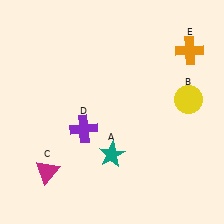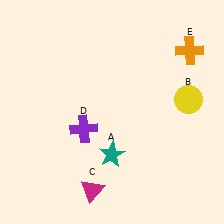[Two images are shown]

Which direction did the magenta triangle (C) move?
The magenta triangle (C) moved right.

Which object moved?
The magenta triangle (C) moved right.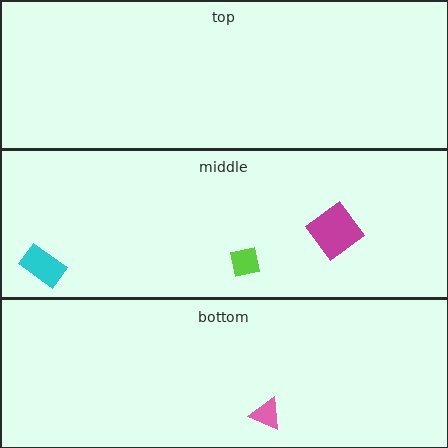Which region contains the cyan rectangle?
The middle region.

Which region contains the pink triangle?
The bottom region.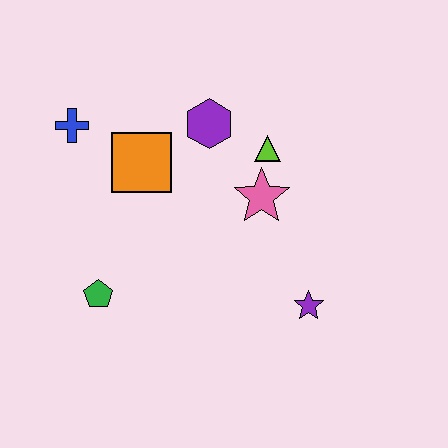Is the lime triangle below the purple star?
No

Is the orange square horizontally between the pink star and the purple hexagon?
No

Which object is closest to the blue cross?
The orange square is closest to the blue cross.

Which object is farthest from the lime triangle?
The green pentagon is farthest from the lime triangle.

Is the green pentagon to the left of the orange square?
Yes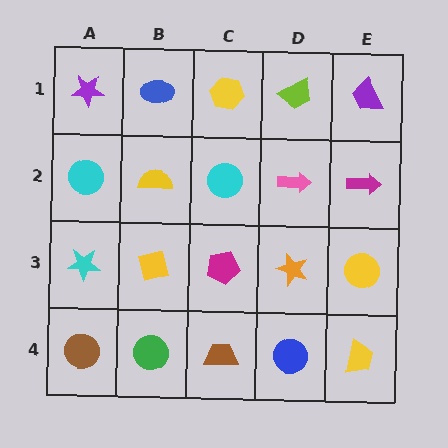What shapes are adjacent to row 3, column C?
A cyan circle (row 2, column C), a brown trapezoid (row 4, column C), a yellow square (row 3, column B), an orange star (row 3, column D).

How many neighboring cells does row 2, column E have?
3.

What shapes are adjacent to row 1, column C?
A cyan circle (row 2, column C), a blue ellipse (row 1, column B), a lime trapezoid (row 1, column D).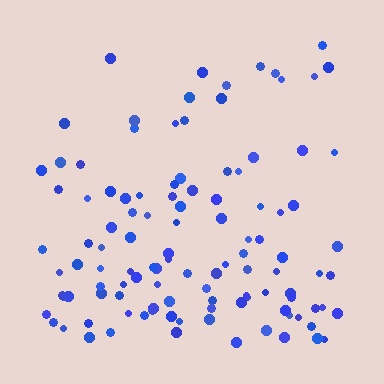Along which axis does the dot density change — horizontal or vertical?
Vertical.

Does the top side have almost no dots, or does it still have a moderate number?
Still a moderate number, just noticeably fewer than the bottom.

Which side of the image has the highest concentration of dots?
The bottom.